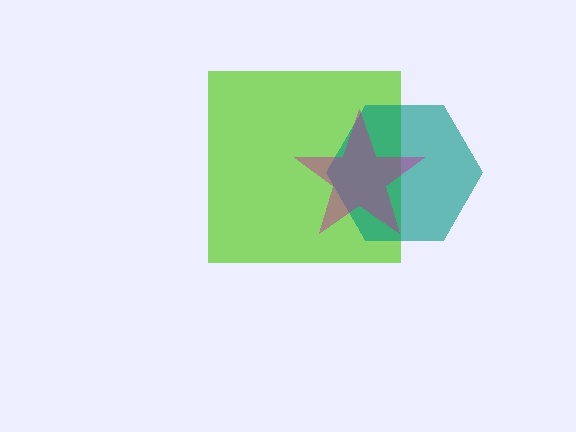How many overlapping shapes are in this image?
There are 3 overlapping shapes in the image.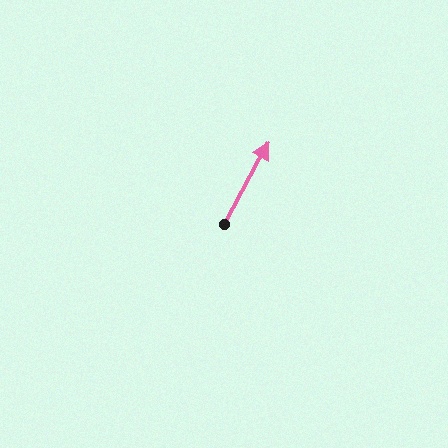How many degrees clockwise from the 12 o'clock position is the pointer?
Approximately 29 degrees.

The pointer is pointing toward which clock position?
Roughly 1 o'clock.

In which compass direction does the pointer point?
Northeast.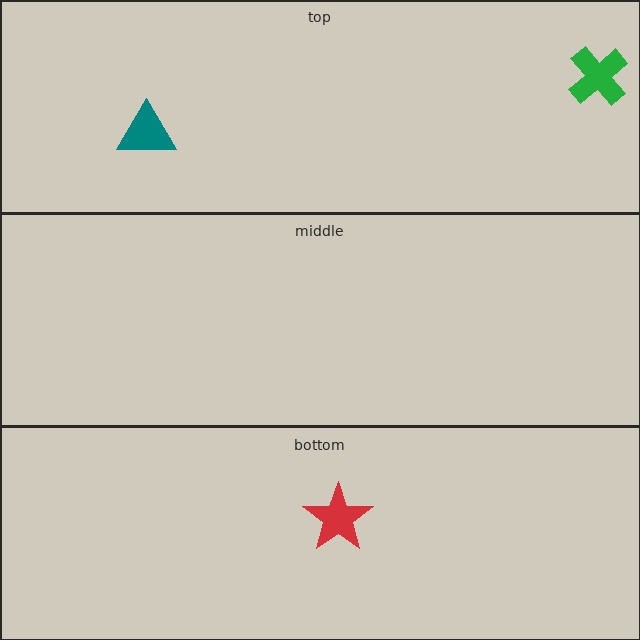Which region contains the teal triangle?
The top region.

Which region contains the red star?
The bottom region.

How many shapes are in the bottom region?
1.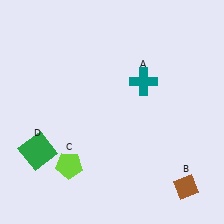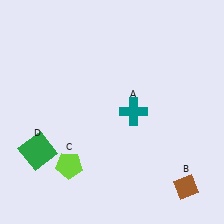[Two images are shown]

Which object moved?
The teal cross (A) moved down.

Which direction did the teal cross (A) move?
The teal cross (A) moved down.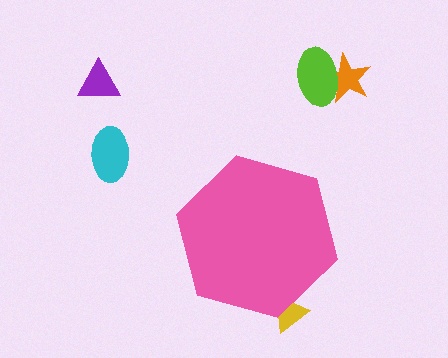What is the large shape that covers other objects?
A pink hexagon.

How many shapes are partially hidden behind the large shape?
1 shape is partially hidden.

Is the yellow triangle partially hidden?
Yes, the yellow triangle is partially hidden behind the pink hexagon.